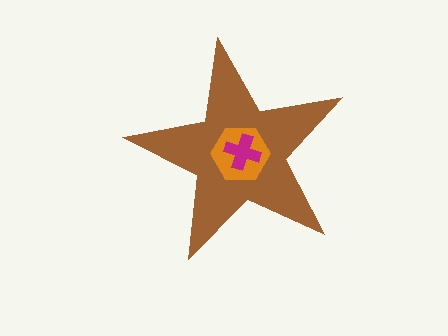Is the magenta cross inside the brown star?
Yes.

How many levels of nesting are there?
3.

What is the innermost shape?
The magenta cross.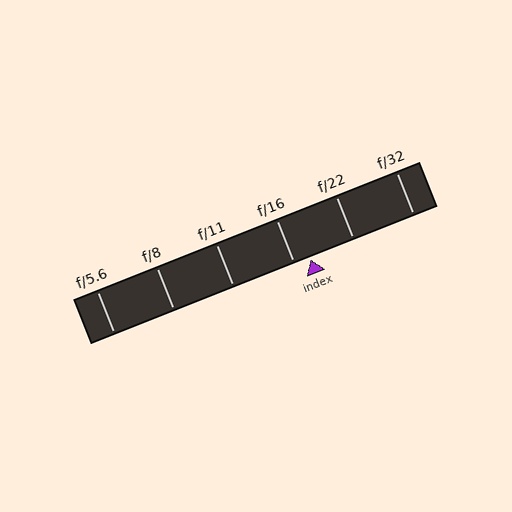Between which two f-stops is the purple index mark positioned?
The index mark is between f/16 and f/22.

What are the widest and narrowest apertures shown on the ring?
The widest aperture shown is f/5.6 and the narrowest is f/32.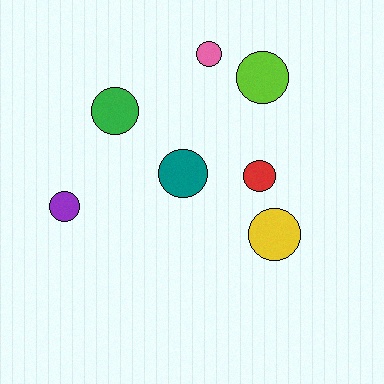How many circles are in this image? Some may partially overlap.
There are 7 circles.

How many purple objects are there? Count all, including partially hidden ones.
There is 1 purple object.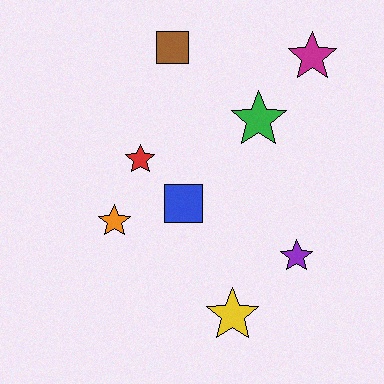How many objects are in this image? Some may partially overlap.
There are 8 objects.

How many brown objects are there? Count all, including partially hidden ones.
There is 1 brown object.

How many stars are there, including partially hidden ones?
There are 6 stars.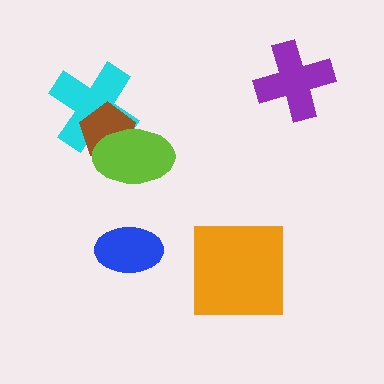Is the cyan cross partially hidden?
Yes, it is partially covered by another shape.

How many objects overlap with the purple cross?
0 objects overlap with the purple cross.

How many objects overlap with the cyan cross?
2 objects overlap with the cyan cross.